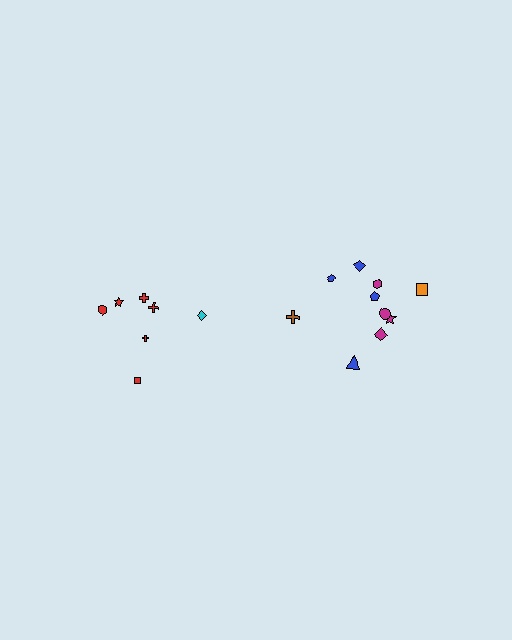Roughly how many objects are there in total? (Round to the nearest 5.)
Roughly 15 objects in total.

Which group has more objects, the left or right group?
The right group.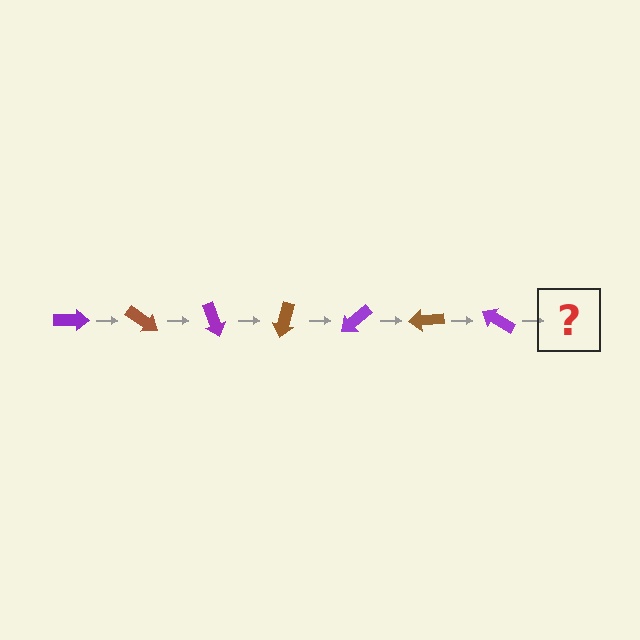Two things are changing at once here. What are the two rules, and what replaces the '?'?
The two rules are that it rotates 35 degrees each step and the color cycles through purple and brown. The '?' should be a brown arrow, rotated 245 degrees from the start.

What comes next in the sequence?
The next element should be a brown arrow, rotated 245 degrees from the start.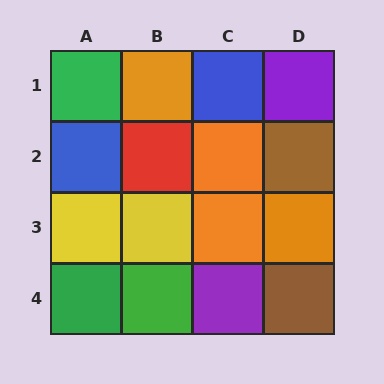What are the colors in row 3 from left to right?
Yellow, yellow, orange, orange.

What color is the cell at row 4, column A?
Green.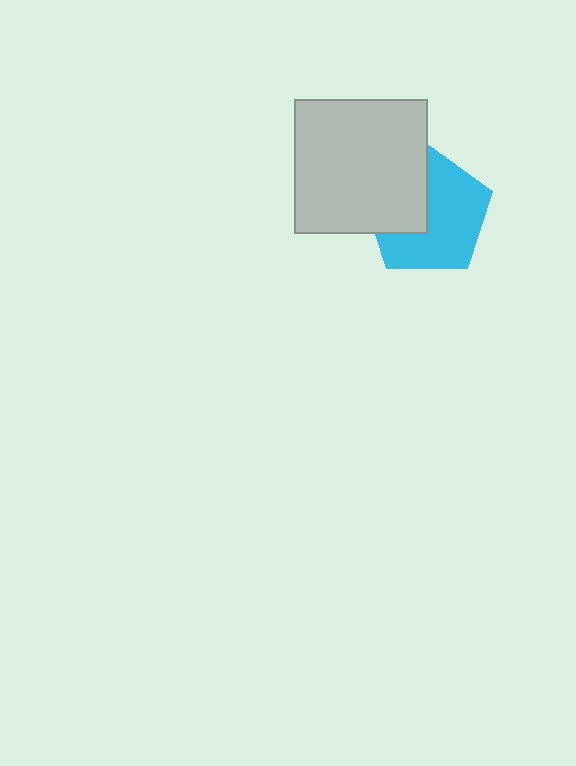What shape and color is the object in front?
The object in front is a light gray square.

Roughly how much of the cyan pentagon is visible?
About half of it is visible (roughly 64%).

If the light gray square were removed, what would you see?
You would see the complete cyan pentagon.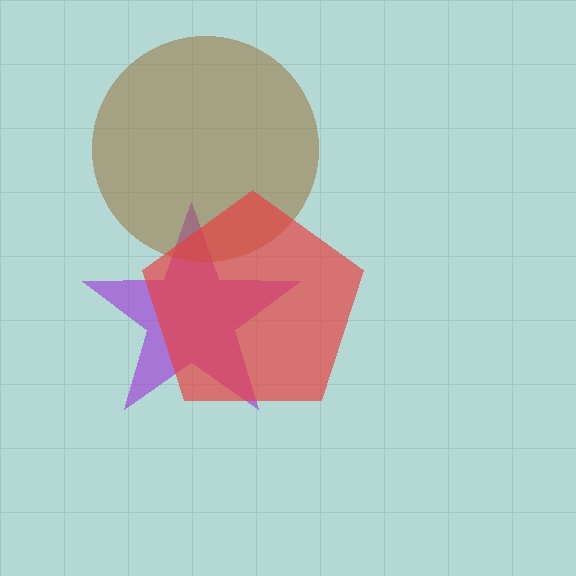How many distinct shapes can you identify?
There are 3 distinct shapes: a purple star, a brown circle, a red pentagon.